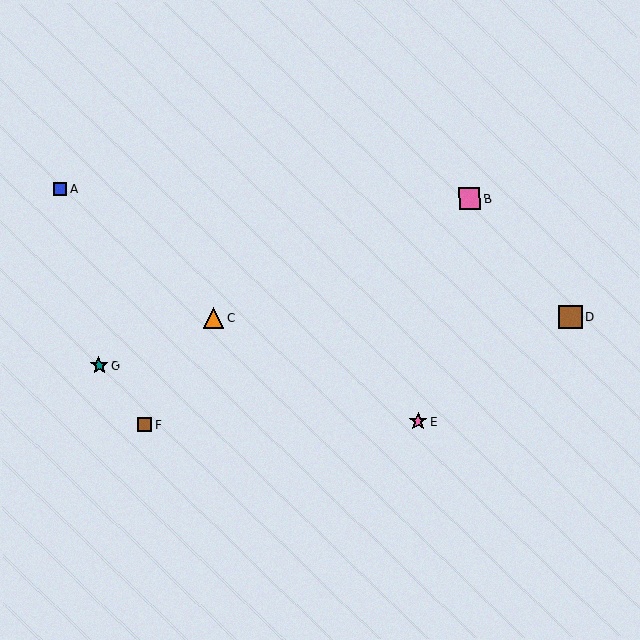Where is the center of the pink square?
The center of the pink square is at (470, 199).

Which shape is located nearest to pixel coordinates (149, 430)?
The brown square (labeled F) at (145, 425) is nearest to that location.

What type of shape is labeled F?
Shape F is a brown square.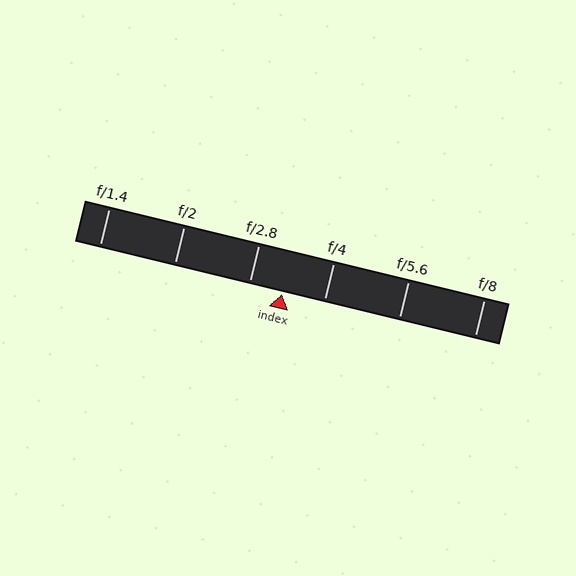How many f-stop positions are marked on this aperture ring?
There are 6 f-stop positions marked.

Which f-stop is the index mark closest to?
The index mark is closest to f/2.8.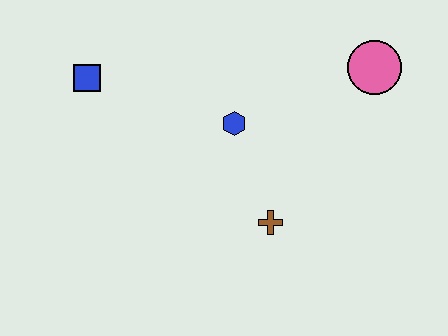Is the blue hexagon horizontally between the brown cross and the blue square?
Yes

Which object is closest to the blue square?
The blue hexagon is closest to the blue square.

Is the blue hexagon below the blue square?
Yes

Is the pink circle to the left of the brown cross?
No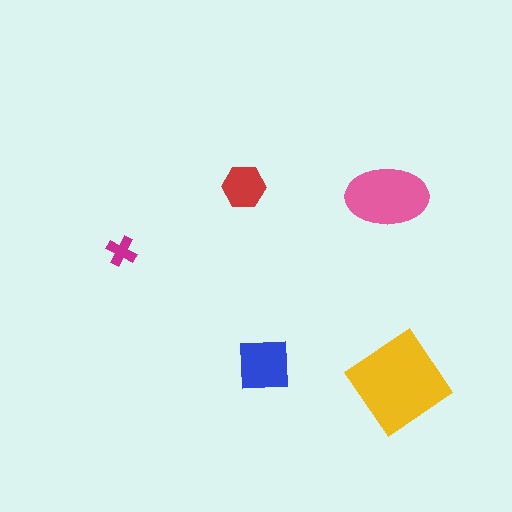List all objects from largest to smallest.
The yellow diamond, the pink ellipse, the blue square, the red hexagon, the magenta cross.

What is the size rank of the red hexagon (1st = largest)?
4th.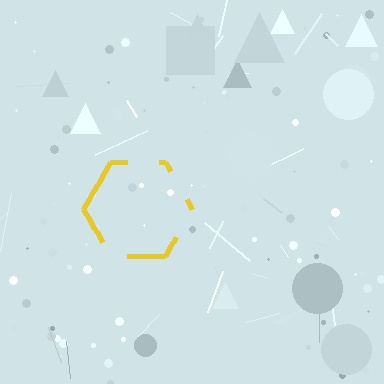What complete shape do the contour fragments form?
The contour fragments form a hexagon.